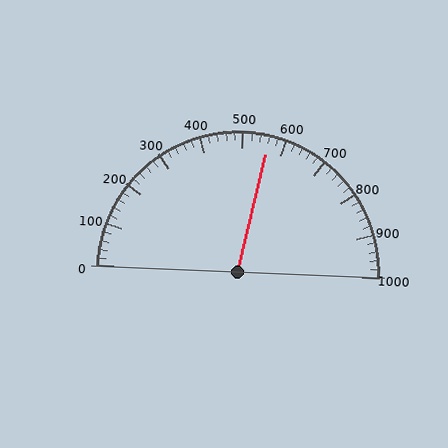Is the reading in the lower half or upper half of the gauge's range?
The reading is in the upper half of the range (0 to 1000).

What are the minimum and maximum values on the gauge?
The gauge ranges from 0 to 1000.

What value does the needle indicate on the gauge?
The needle indicates approximately 560.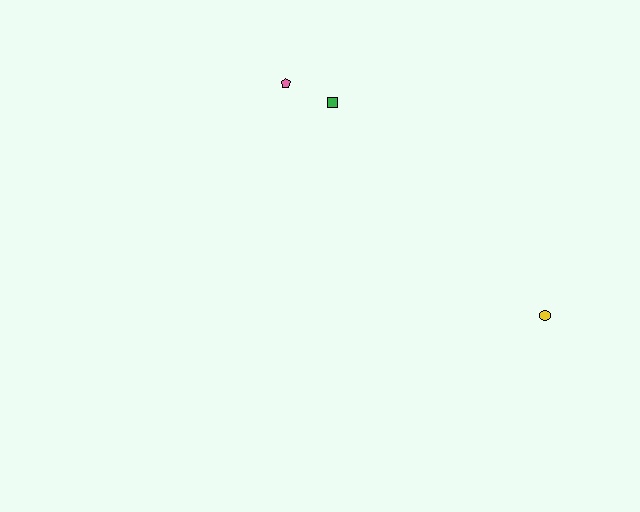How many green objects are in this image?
There is 1 green object.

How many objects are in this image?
There are 3 objects.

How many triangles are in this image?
There are no triangles.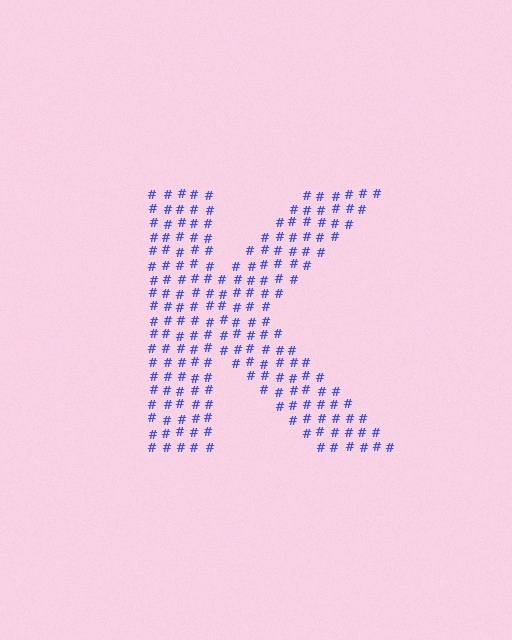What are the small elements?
The small elements are hash symbols.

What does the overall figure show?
The overall figure shows the letter K.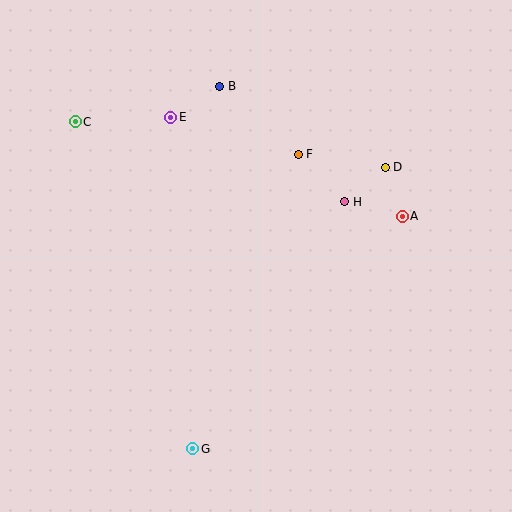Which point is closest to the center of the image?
Point H at (345, 202) is closest to the center.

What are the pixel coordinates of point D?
Point D is at (385, 167).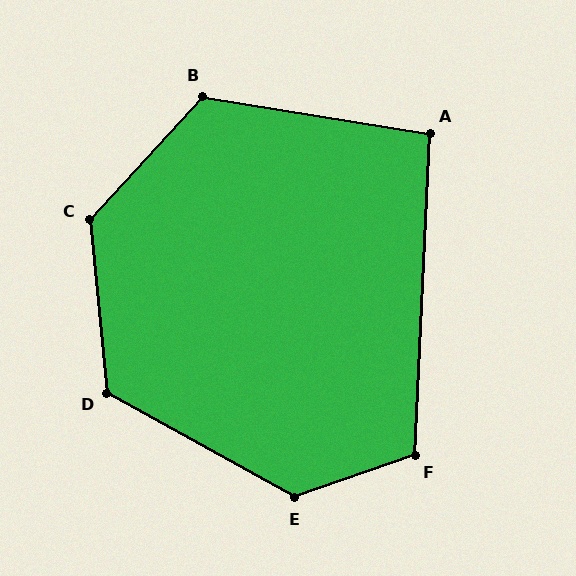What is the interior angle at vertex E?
Approximately 131 degrees (obtuse).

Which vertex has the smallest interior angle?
A, at approximately 97 degrees.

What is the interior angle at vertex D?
Approximately 125 degrees (obtuse).